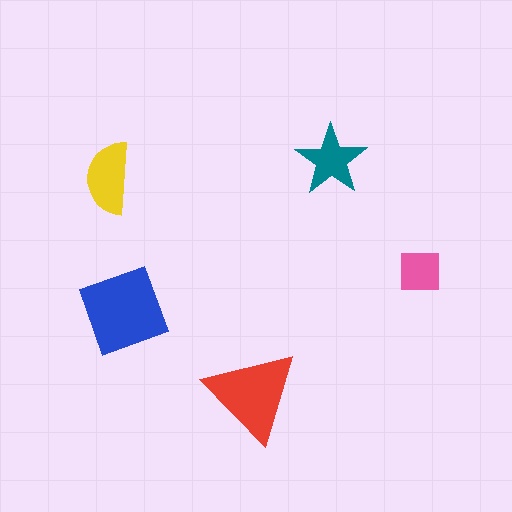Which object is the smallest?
The pink square.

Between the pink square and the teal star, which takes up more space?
The teal star.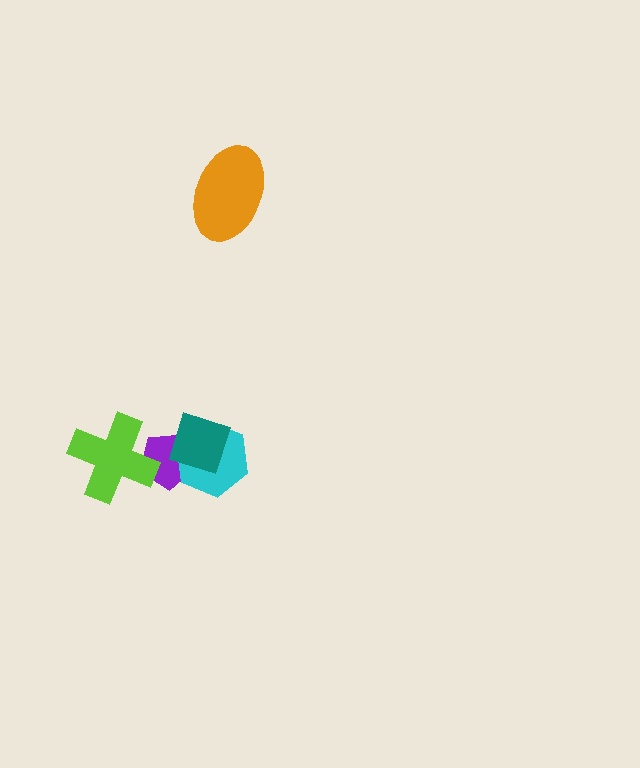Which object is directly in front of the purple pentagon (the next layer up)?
The cyan hexagon is directly in front of the purple pentagon.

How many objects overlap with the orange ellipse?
0 objects overlap with the orange ellipse.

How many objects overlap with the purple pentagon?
3 objects overlap with the purple pentagon.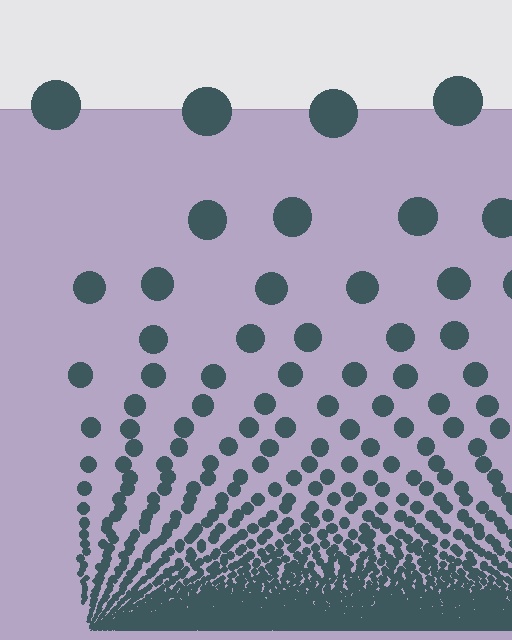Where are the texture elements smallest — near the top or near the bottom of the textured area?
Near the bottom.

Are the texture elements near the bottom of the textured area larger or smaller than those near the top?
Smaller. The gradient is inverted — elements near the bottom are smaller and denser.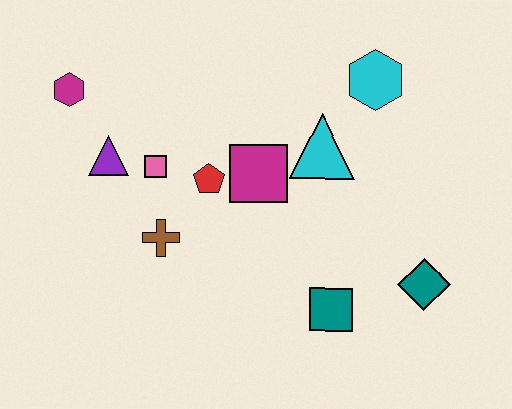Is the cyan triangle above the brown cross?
Yes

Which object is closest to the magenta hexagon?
The purple triangle is closest to the magenta hexagon.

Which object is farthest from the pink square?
The teal diamond is farthest from the pink square.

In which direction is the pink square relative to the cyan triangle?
The pink square is to the left of the cyan triangle.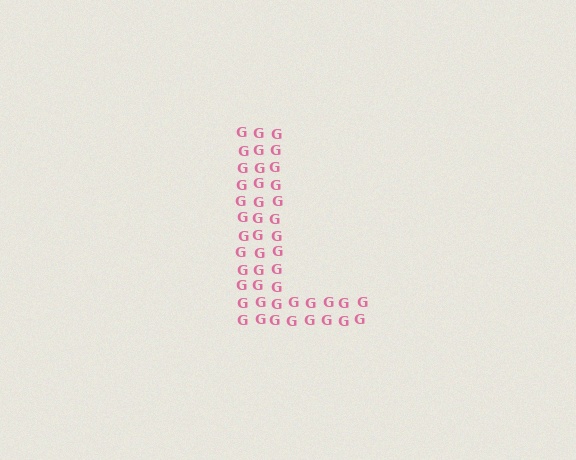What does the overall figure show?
The overall figure shows the letter L.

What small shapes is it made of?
It is made of small letter G's.